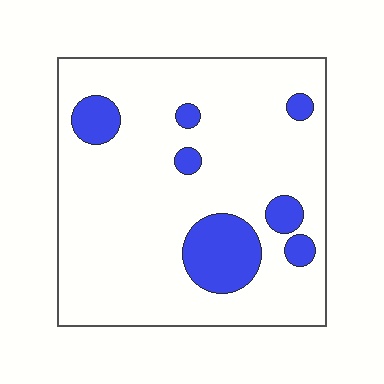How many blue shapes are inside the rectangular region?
7.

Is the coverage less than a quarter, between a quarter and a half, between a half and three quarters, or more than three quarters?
Less than a quarter.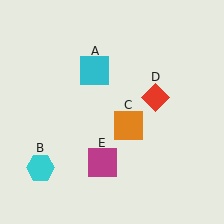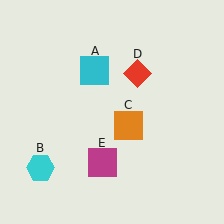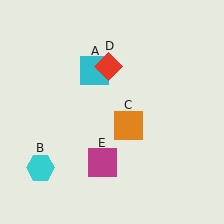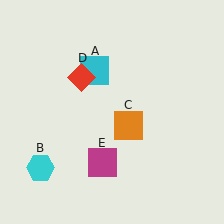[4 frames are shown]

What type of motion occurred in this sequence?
The red diamond (object D) rotated counterclockwise around the center of the scene.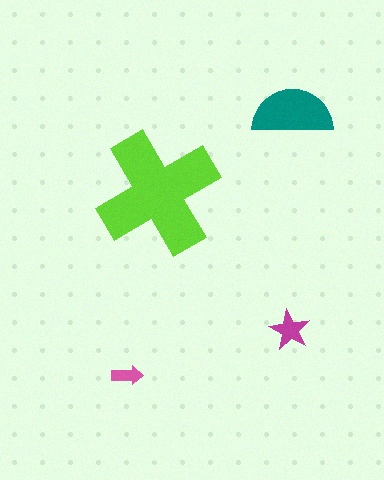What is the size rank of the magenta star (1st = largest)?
3rd.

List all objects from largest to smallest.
The lime cross, the teal semicircle, the magenta star, the pink arrow.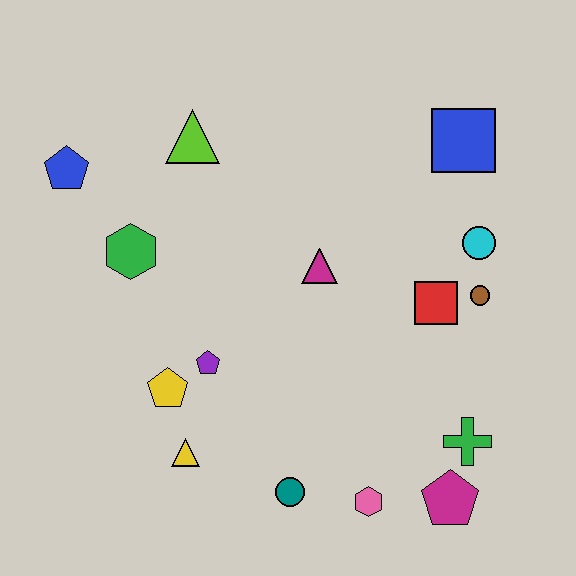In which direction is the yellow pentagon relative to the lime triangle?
The yellow pentagon is below the lime triangle.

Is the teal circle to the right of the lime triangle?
Yes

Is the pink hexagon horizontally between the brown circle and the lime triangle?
Yes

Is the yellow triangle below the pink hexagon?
No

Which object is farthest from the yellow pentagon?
The blue square is farthest from the yellow pentagon.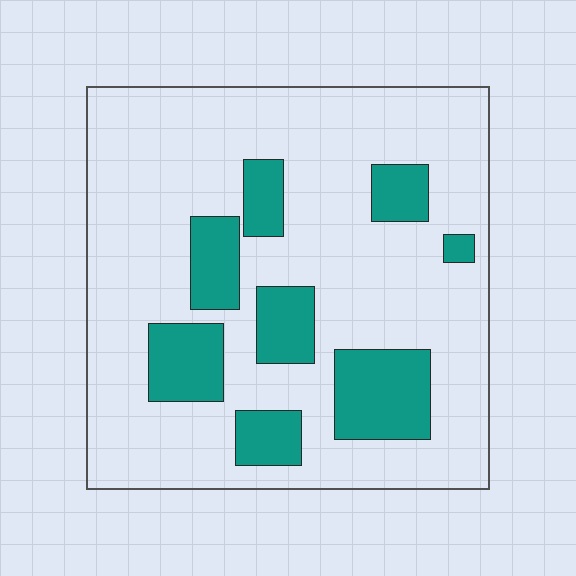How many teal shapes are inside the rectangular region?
8.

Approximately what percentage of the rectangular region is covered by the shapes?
Approximately 20%.